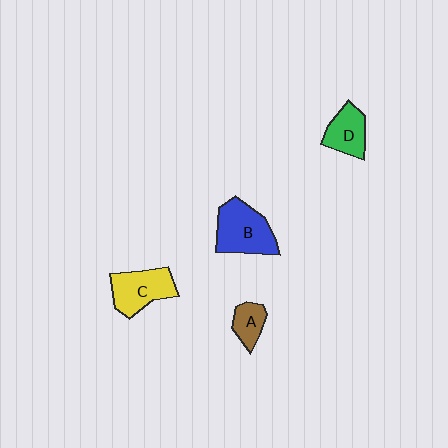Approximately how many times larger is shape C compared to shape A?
Approximately 1.9 times.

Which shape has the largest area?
Shape B (blue).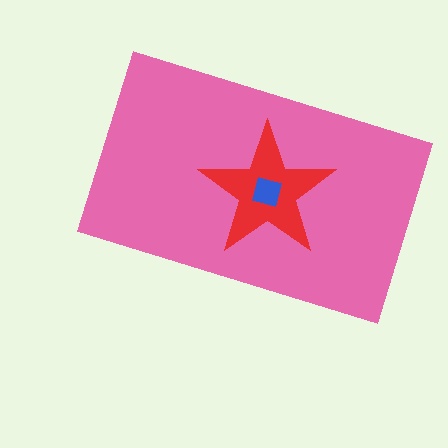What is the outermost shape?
The pink rectangle.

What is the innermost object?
The blue square.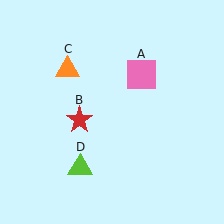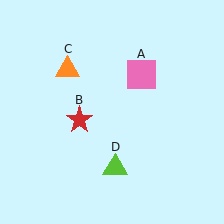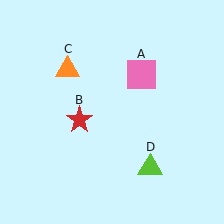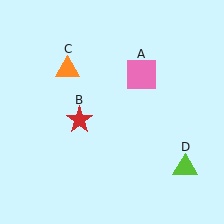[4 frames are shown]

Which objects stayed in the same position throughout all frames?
Pink square (object A) and red star (object B) and orange triangle (object C) remained stationary.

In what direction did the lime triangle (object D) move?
The lime triangle (object D) moved right.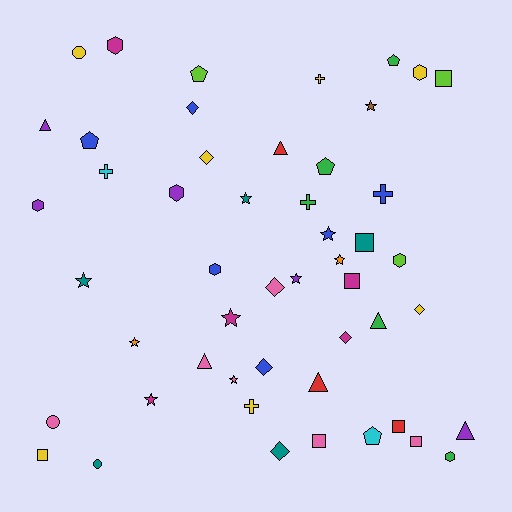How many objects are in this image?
There are 50 objects.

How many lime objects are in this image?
There are 3 lime objects.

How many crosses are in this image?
There are 5 crosses.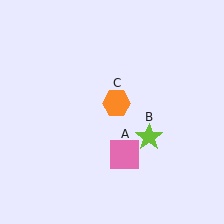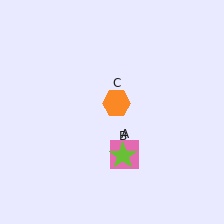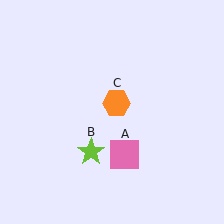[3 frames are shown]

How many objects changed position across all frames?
1 object changed position: lime star (object B).